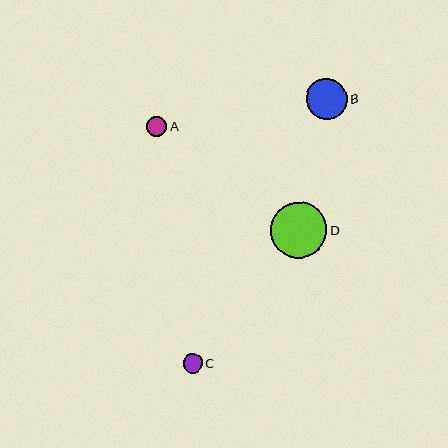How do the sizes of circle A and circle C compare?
Circle A and circle C are approximately the same size.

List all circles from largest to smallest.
From largest to smallest: D, B, A, C.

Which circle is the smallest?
Circle C is the smallest with a size of approximately 19 pixels.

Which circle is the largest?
Circle D is the largest with a size of approximately 56 pixels.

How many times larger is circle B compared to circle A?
Circle B is approximately 2.0 times the size of circle A.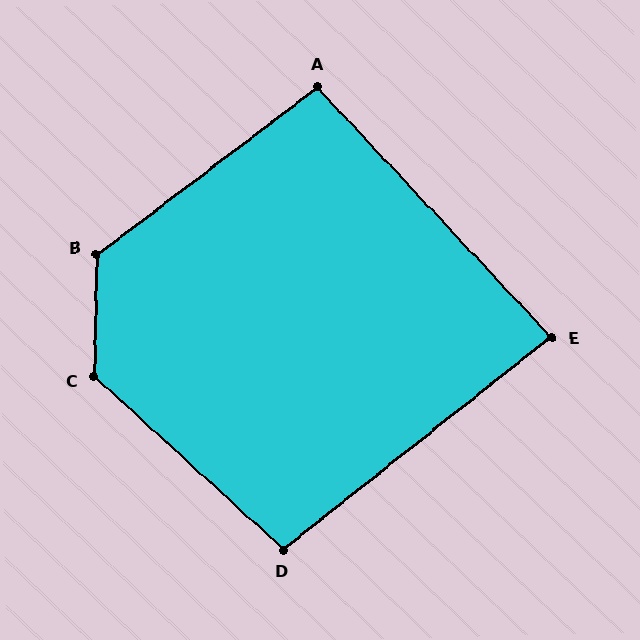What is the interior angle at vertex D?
Approximately 99 degrees (obtuse).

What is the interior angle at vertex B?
Approximately 128 degrees (obtuse).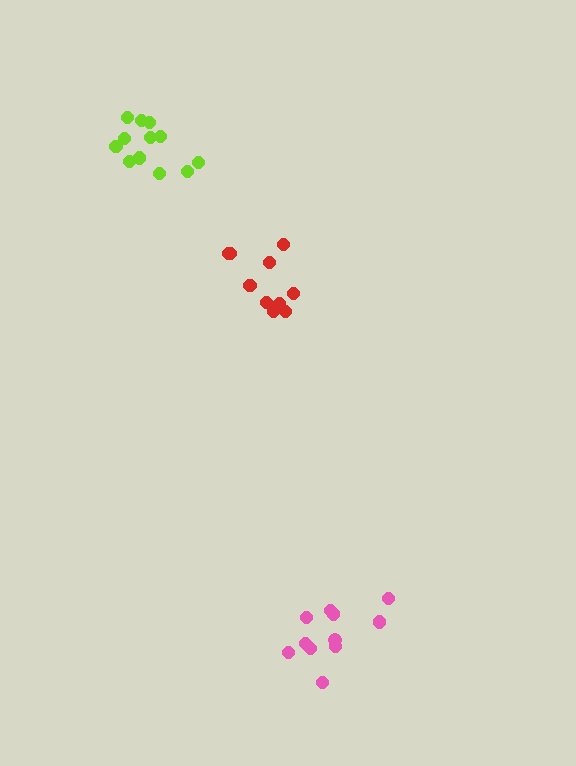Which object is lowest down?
The pink cluster is bottommost.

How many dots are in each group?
Group 1: 12 dots, Group 2: 10 dots, Group 3: 11 dots (33 total).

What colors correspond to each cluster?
The clusters are colored: lime, red, pink.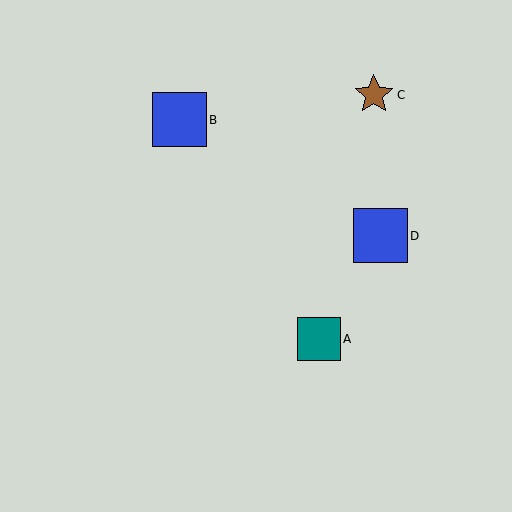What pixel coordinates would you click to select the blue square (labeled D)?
Click at (380, 236) to select the blue square D.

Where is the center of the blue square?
The center of the blue square is at (380, 236).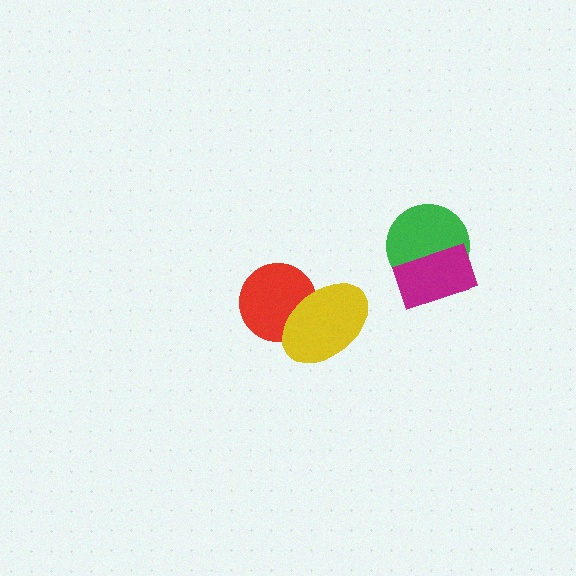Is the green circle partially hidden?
Yes, it is partially covered by another shape.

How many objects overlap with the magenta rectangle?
1 object overlaps with the magenta rectangle.